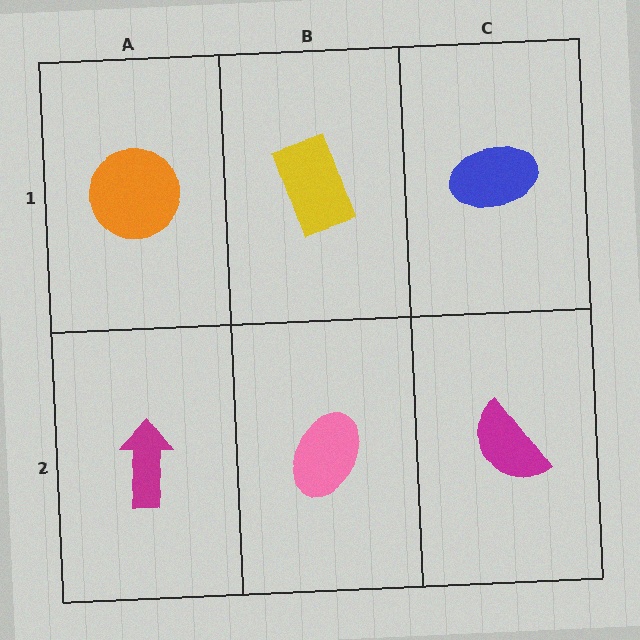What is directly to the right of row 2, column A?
A pink ellipse.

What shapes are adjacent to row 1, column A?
A magenta arrow (row 2, column A), a yellow rectangle (row 1, column B).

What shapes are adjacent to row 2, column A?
An orange circle (row 1, column A), a pink ellipse (row 2, column B).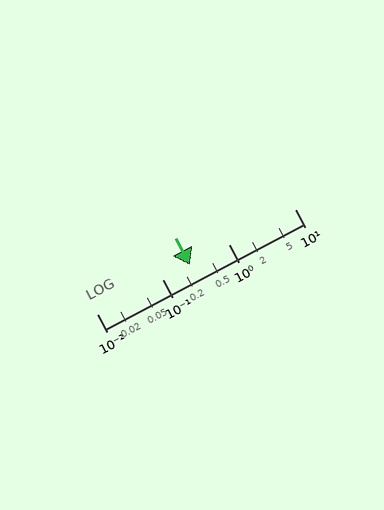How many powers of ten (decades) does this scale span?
The scale spans 3 decades, from 0.01 to 10.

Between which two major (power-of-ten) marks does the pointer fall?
The pointer is between 0.1 and 1.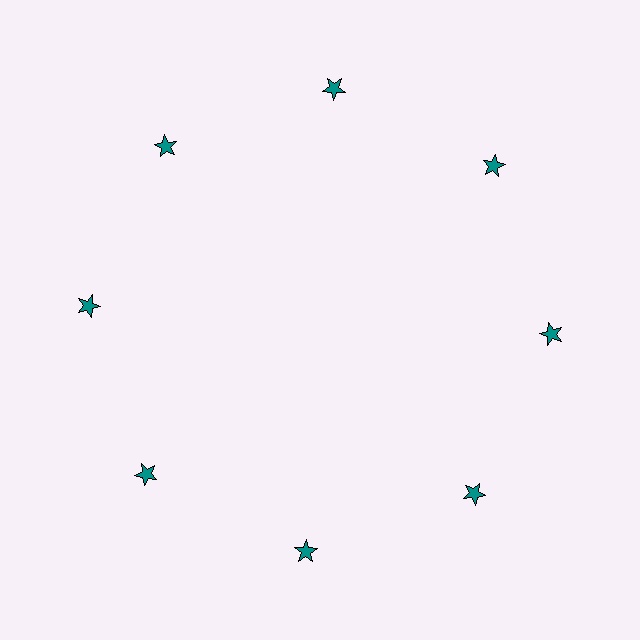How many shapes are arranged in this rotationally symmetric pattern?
There are 8 shapes, arranged in 8 groups of 1.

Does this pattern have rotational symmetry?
Yes, this pattern has 8-fold rotational symmetry. It looks the same after rotating 45 degrees around the center.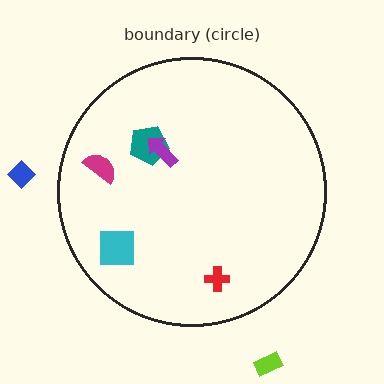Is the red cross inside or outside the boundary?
Inside.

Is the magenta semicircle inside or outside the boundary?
Inside.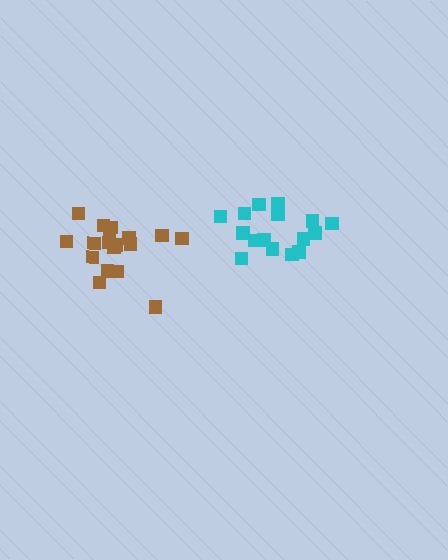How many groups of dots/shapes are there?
There are 2 groups.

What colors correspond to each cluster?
The clusters are colored: brown, cyan.